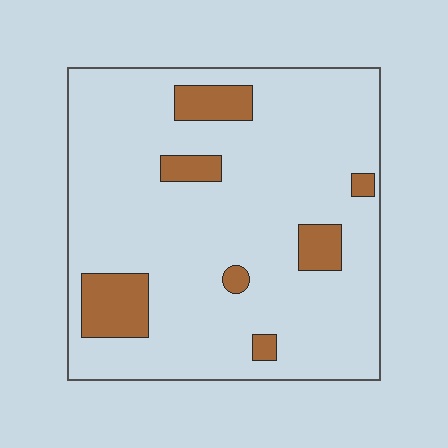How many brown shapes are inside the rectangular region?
7.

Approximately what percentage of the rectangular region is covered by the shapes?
Approximately 15%.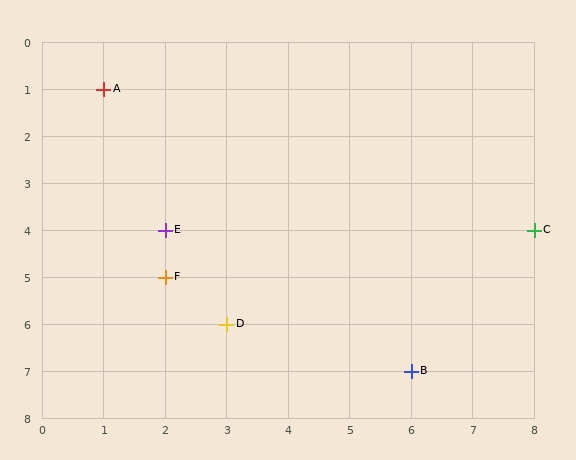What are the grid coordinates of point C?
Point C is at grid coordinates (8, 4).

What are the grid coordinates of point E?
Point E is at grid coordinates (2, 4).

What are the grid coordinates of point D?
Point D is at grid coordinates (3, 6).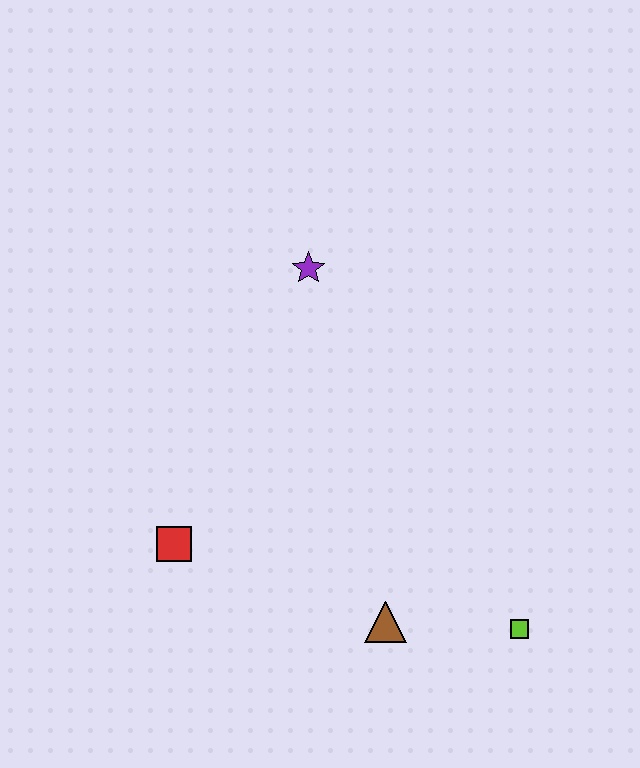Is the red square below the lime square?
No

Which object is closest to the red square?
The brown triangle is closest to the red square.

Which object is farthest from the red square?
The lime square is farthest from the red square.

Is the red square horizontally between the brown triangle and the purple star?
No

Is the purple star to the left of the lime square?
Yes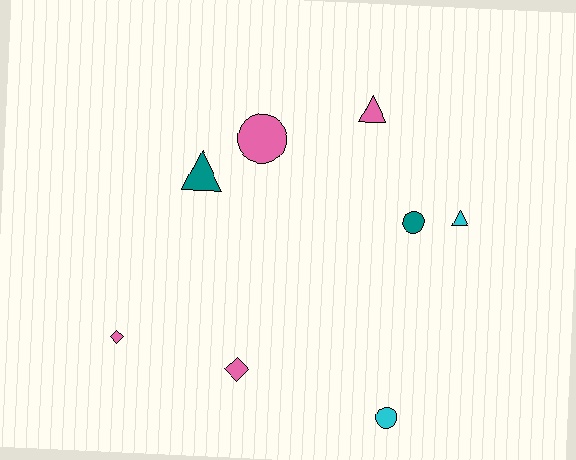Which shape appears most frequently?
Triangle, with 3 objects.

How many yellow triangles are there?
There are no yellow triangles.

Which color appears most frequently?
Pink, with 4 objects.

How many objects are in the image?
There are 8 objects.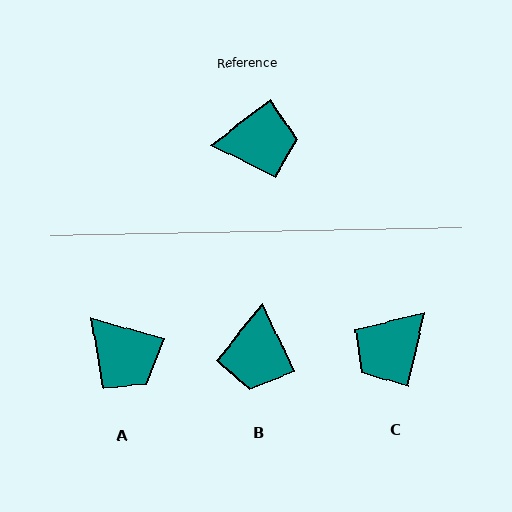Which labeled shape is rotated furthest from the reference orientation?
C, about 140 degrees away.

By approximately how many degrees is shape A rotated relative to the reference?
Approximately 54 degrees clockwise.